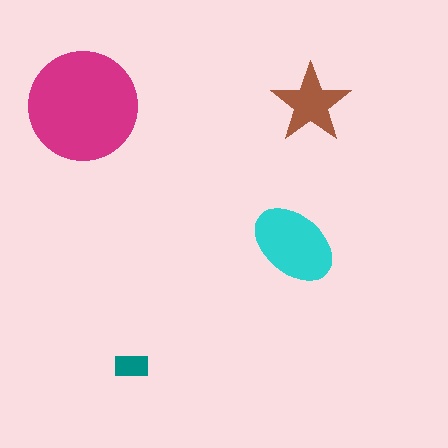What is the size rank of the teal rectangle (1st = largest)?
4th.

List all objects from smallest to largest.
The teal rectangle, the brown star, the cyan ellipse, the magenta circle.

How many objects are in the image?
There are 4 objects in the image.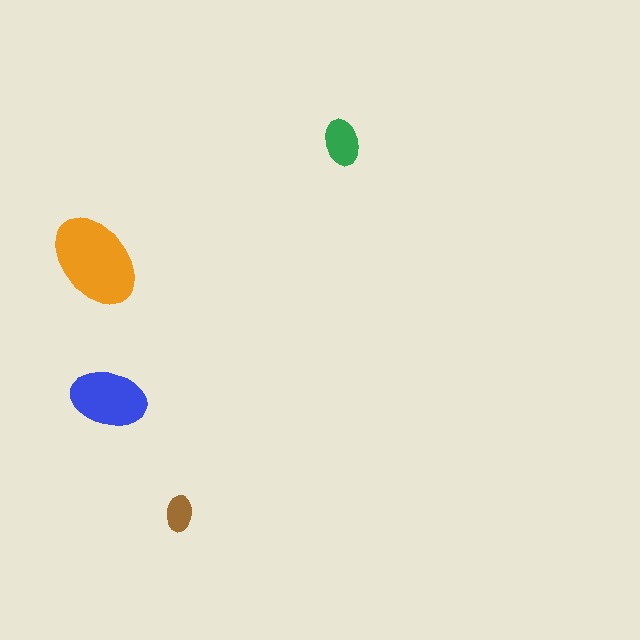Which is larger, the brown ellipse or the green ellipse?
The green one.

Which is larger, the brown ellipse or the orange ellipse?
The orange one.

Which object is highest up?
The green ellipse is topmost.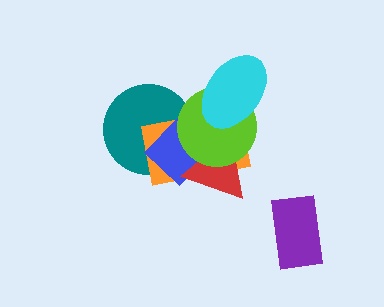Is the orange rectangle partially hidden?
Yes, it is partially covered by another shape.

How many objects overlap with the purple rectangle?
0 objects overlap with the purple rectangle.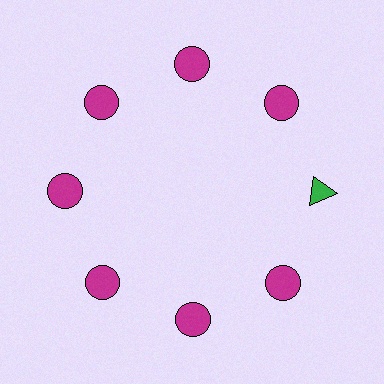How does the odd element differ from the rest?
It differs in both color (green instead of magenta) and shape (triangle instead of circle).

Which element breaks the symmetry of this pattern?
The green triangle at roughly the 3 o'clock position breaks the symmetry. All other shapes are magenta circles.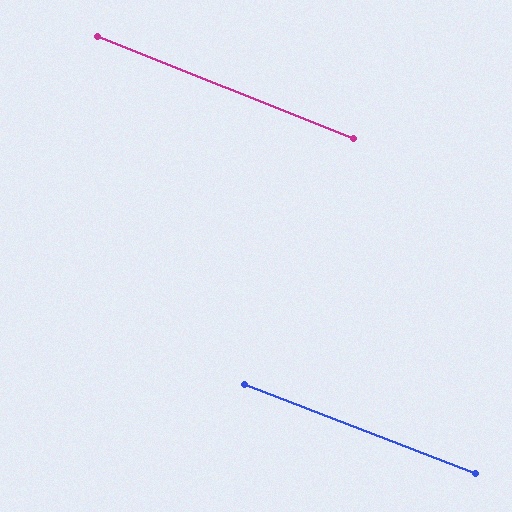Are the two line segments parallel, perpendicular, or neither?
Parallel — their directions differ by only 0.6°.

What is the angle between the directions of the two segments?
Approximately 1 degree.